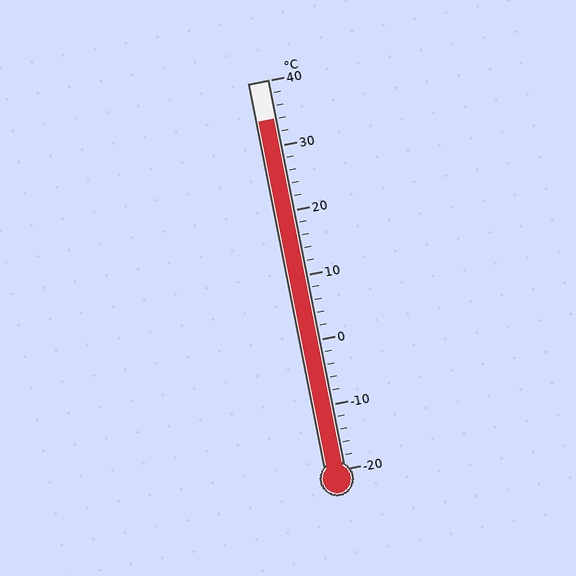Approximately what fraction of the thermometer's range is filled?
The thermometer is filled to approximately 90% of its range.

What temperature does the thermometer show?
The thermometer shows approximately 34°C.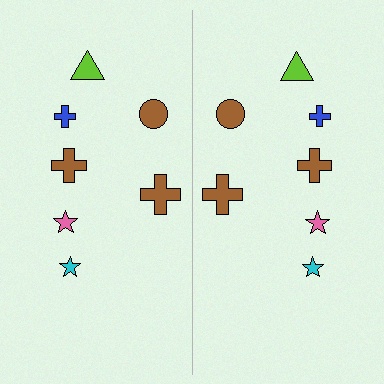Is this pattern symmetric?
Yes, this pattern has bilateral (reflection) symmetry.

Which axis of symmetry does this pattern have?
The pattern has a vertical axis of symmetry running through the center of the image.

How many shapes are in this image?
There are 14 shapes in this image.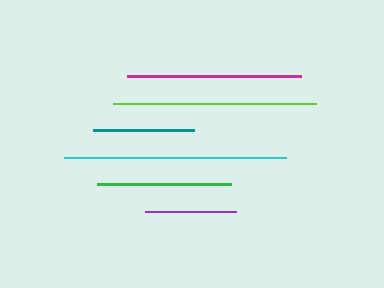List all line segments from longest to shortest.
From longest to shortest: cyan, lime, magenta, green, teal, purple.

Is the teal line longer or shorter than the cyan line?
The cyan line is longer than the teal line.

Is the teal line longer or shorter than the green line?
The green line is longer than the teal line.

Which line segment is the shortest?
The purple line is the shortest at approximately 91 pixels.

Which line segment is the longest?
The cyan line is the longest at approximately 222 pixels.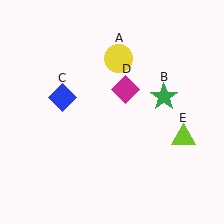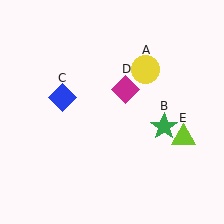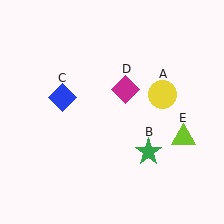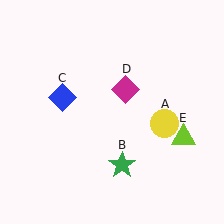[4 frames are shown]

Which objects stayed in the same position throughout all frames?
Blue diamond (object C) and magenta diamond (object D) and lime triangle (object E) remained stationary.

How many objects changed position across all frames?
2 objects changed position: yellow circle (object A), green star (object B).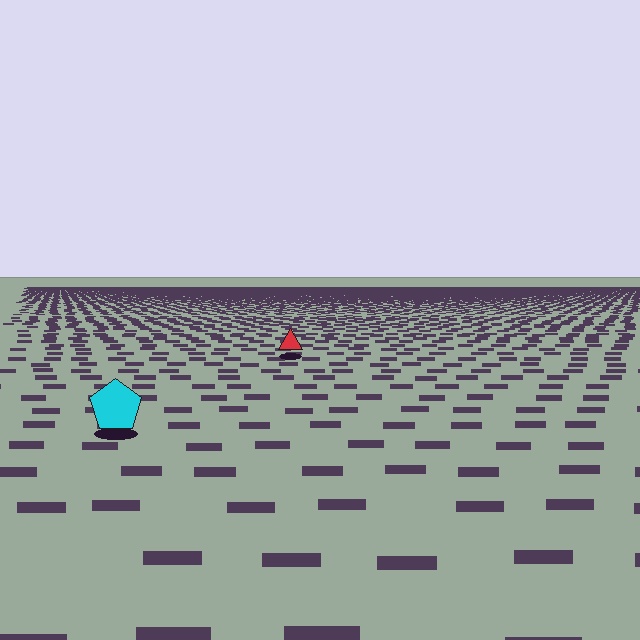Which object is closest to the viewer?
The cyan pentagon is closest. The texture marks near it are larger and more spread out.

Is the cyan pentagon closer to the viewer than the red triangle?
Yes. The cyan pentagon is closer — you can tell from the texture gradient: the ground texture is coarser near it.